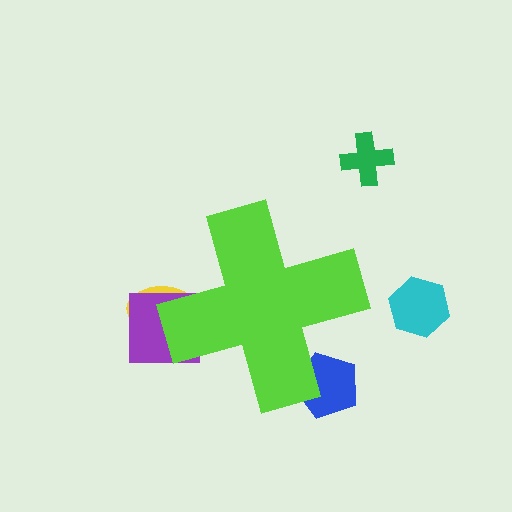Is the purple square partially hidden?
Yes, the purple square is partially hidden behind the lime cross.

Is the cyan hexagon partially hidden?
No, the cyan hexagon is fully visible.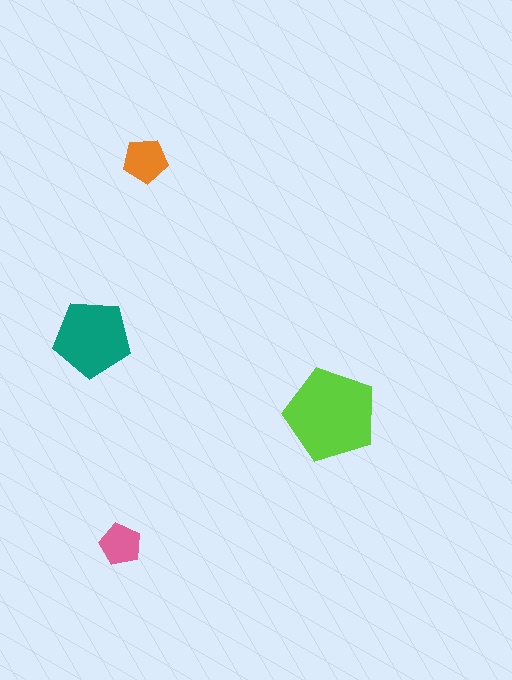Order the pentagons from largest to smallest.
the lime one, the teal one, the orange one, the pink one.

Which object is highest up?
The orange pentagon is topmost.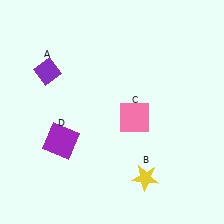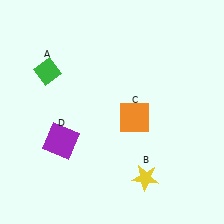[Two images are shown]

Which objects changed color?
A changed from purple to green. C changed from pink to orange.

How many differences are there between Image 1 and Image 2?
There are 2 differences between the two images.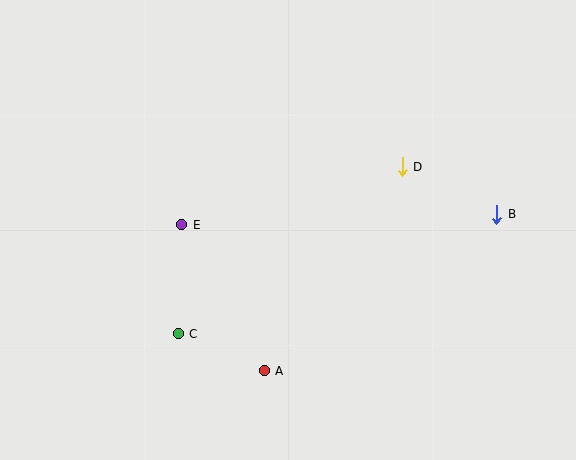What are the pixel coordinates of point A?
Point A is at (264, 371).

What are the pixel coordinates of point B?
Point B is at (497, 214).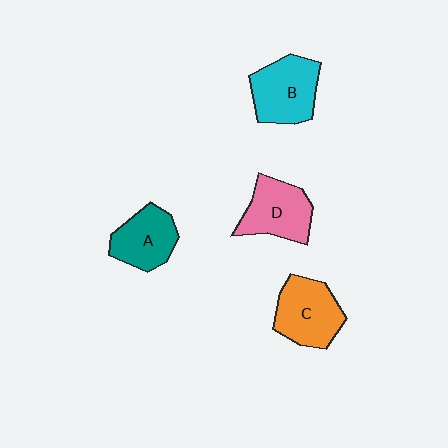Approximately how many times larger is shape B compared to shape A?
Approximately 1.2 times.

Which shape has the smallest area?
Shape A (teal).